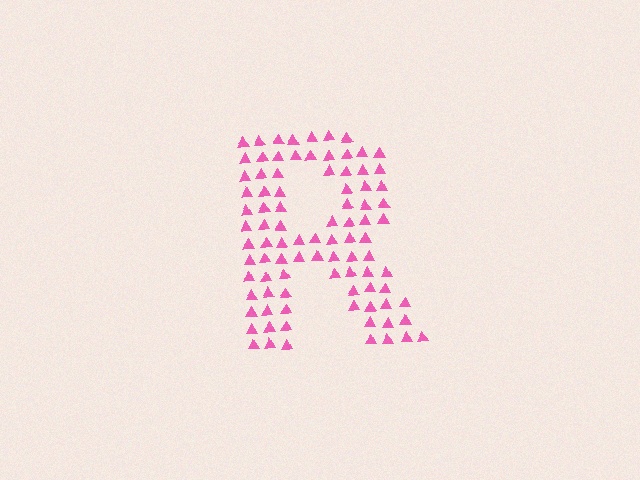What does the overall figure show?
The overall figure shows the letter R.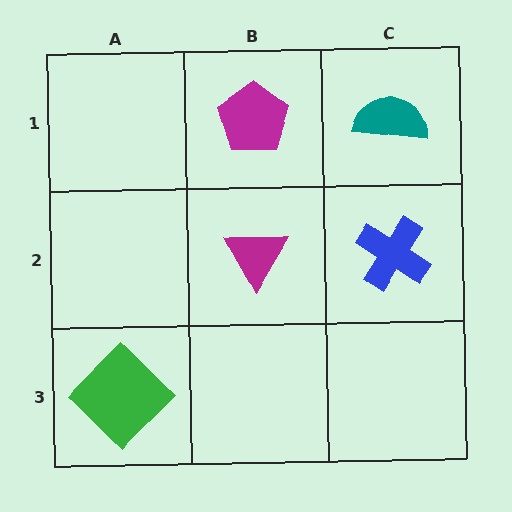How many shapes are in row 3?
1 shape.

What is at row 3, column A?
A green diamond.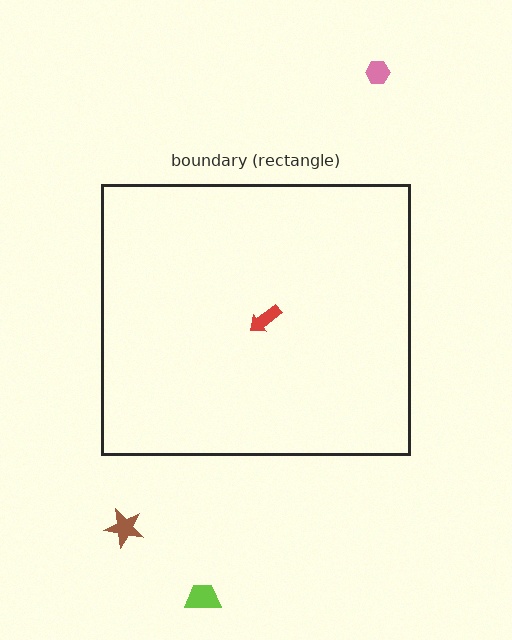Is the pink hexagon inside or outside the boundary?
Outside.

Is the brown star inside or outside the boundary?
Outside.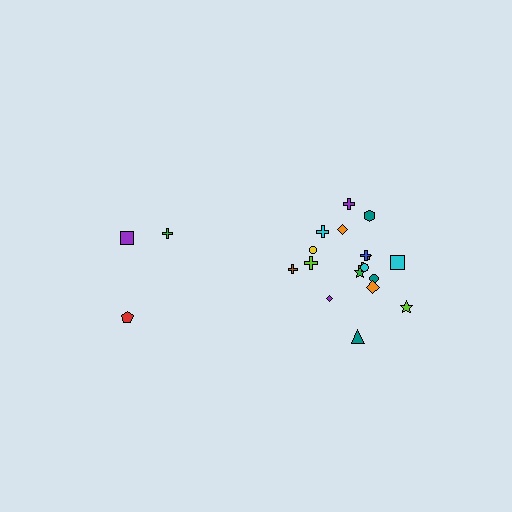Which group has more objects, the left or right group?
The right group.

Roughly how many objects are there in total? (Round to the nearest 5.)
Roughly 20 objects in total.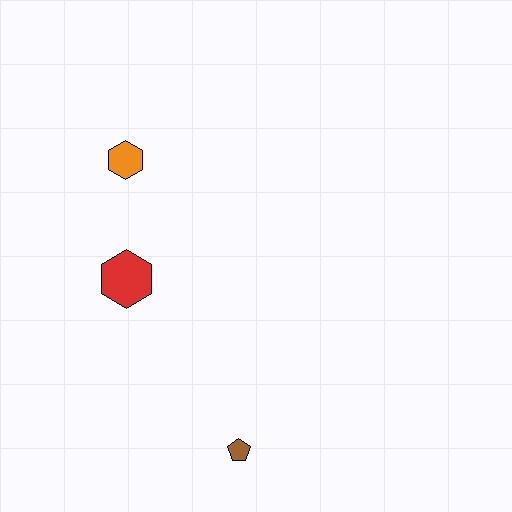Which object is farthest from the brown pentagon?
The orange hexagon is farthest from the brown pentagon.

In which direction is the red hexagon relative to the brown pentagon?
The red hexagon is above the brown pentagon.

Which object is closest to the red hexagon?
The orange hexagon is closest to the red hexagon.